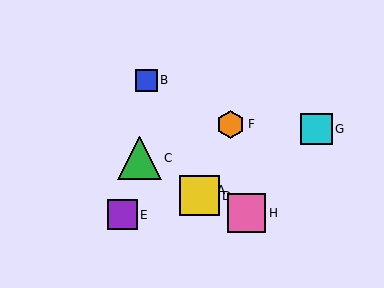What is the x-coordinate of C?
Object C is at x≈139.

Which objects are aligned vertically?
Objects A, D are aligned vertically.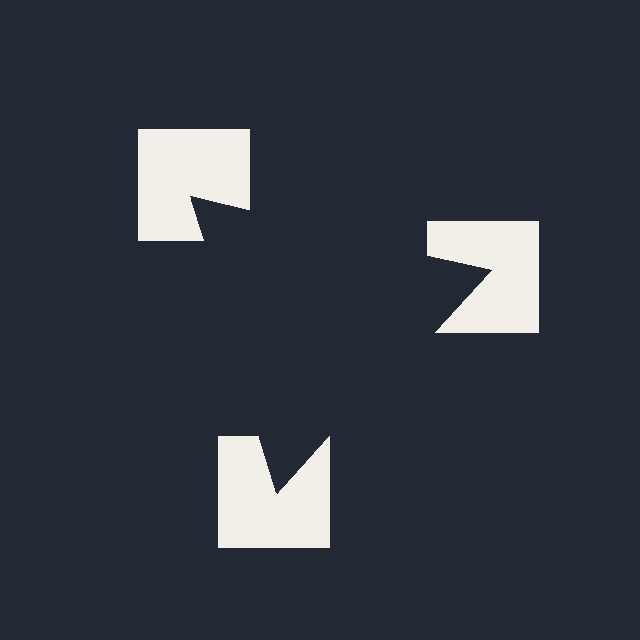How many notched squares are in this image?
There are 3 — one at each vertex of the illusory triangle.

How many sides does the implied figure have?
3 sides.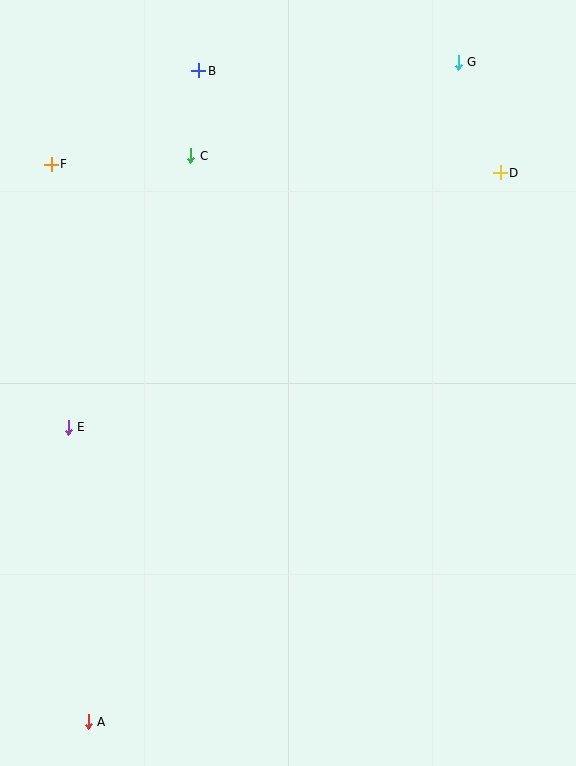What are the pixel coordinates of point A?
Point A is at (88, 722).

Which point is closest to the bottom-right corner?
Point A is closest to the bottom-right corner.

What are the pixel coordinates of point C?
Point C is at (191, 156).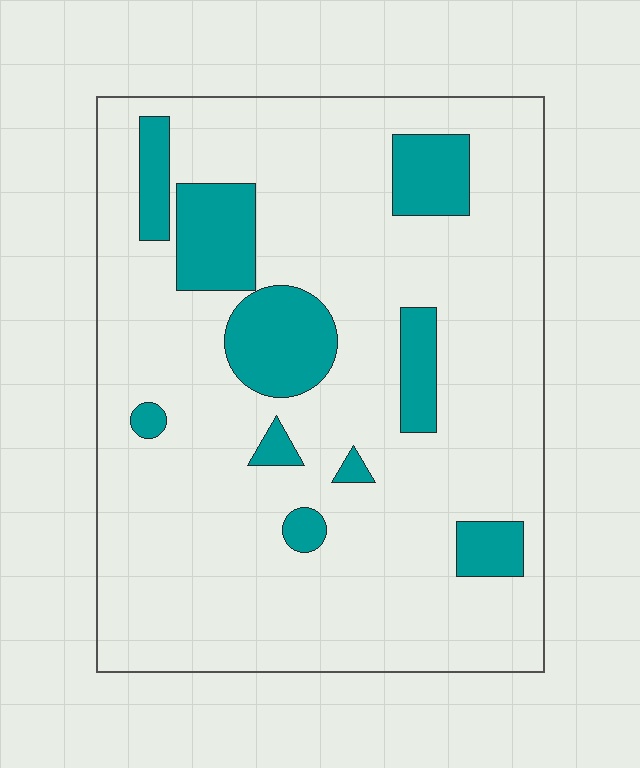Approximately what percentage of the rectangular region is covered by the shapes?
Approximately 15%.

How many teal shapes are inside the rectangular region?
10.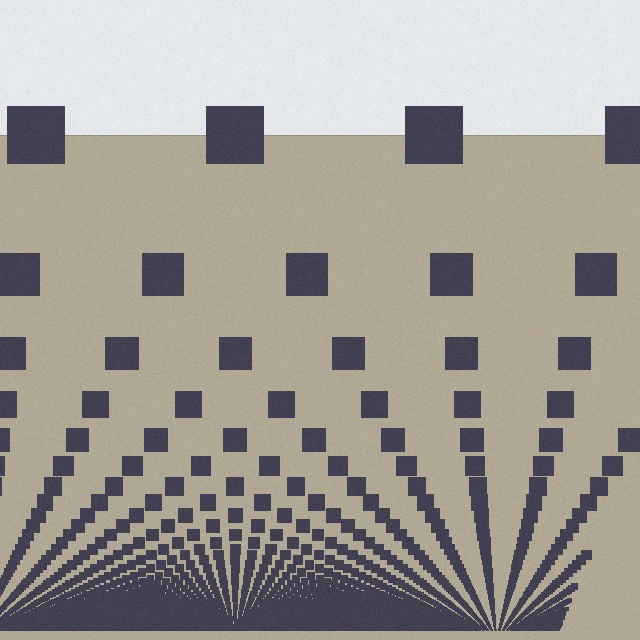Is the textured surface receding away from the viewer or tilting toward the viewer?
The surface appears to tilt toward the viewer. Texture elements get larger and sparser toward the top.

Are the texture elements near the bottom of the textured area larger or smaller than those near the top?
Smaller. The gradient is inverted — elements near the bottom are smaller and denser.